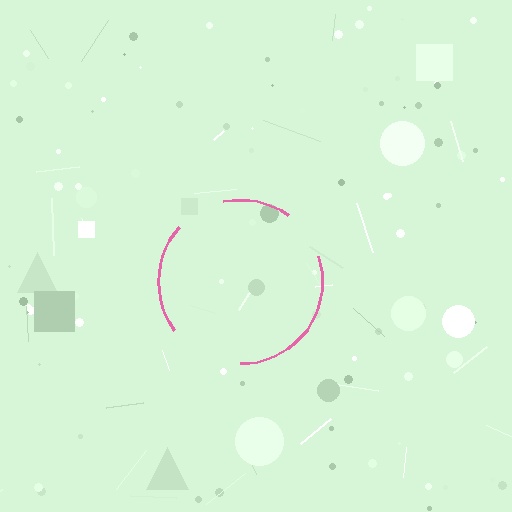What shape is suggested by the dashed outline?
The dashed outline suggests a circle.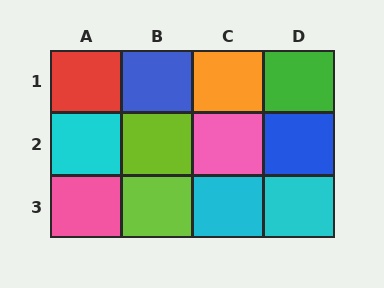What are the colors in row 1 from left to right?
Red, blue, orange, green.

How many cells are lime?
2 cells are lime.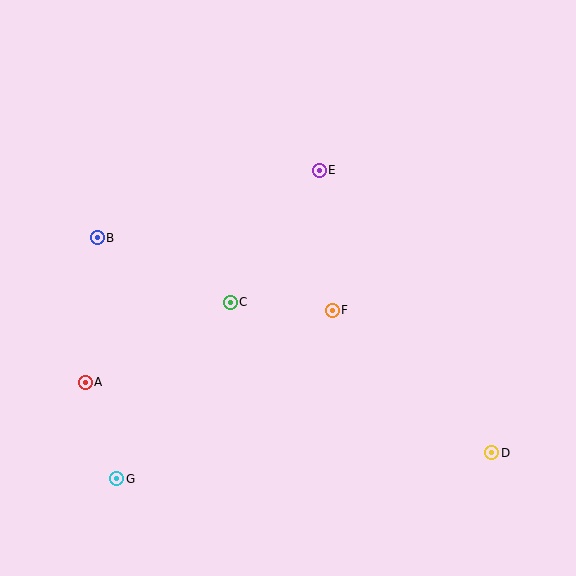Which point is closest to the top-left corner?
Point B is closest to the top-left corner.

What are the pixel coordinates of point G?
Point G is at (117, 479).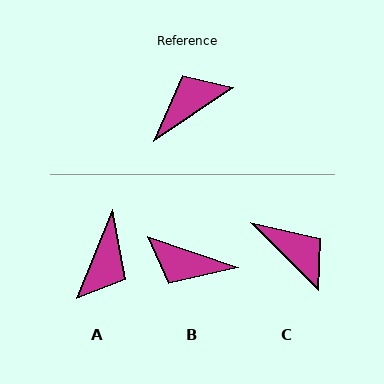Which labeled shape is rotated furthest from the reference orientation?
A, about 146 degrees away.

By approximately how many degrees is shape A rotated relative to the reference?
Approximately 146 degrees clockwise.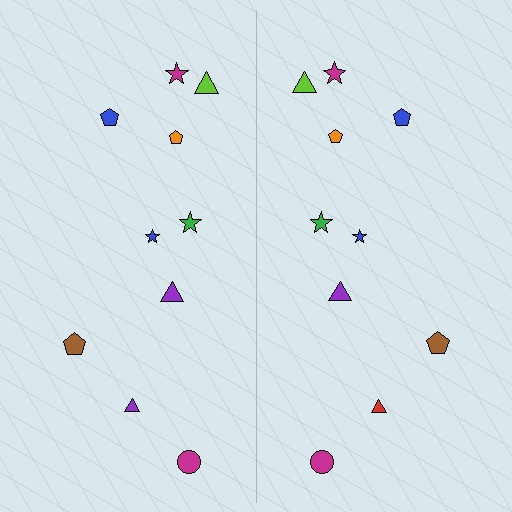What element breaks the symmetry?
The red triangle on the right side breaks the symmetry — its mirror counterpart is purple.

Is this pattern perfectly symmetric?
No, the pattern is not perfectly symmetric. The red triangle on the right side breaks the symmetry — its mirror counterpart is purple.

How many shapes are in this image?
There are 20 shapes in this image.